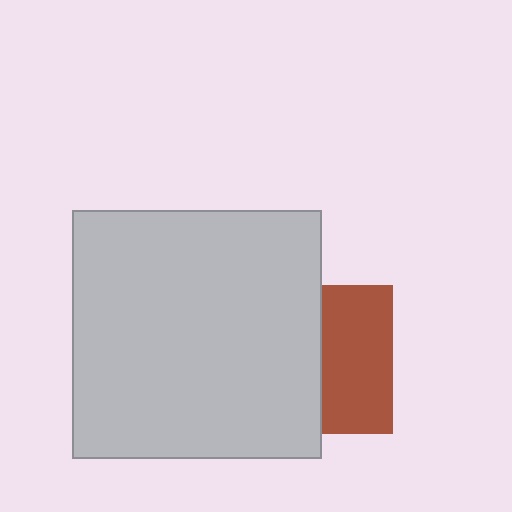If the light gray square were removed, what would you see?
You would see the complete brown square.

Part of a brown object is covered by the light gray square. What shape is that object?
It is a square.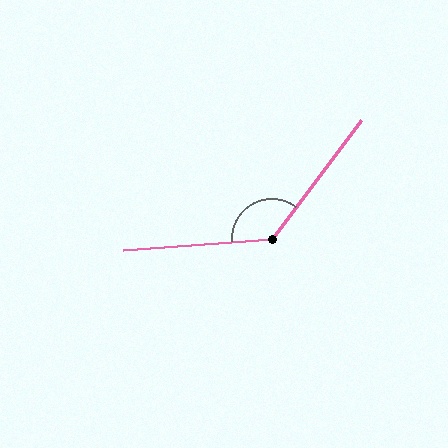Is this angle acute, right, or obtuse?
It is obtuse.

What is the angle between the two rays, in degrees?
Approximately 131 degrees.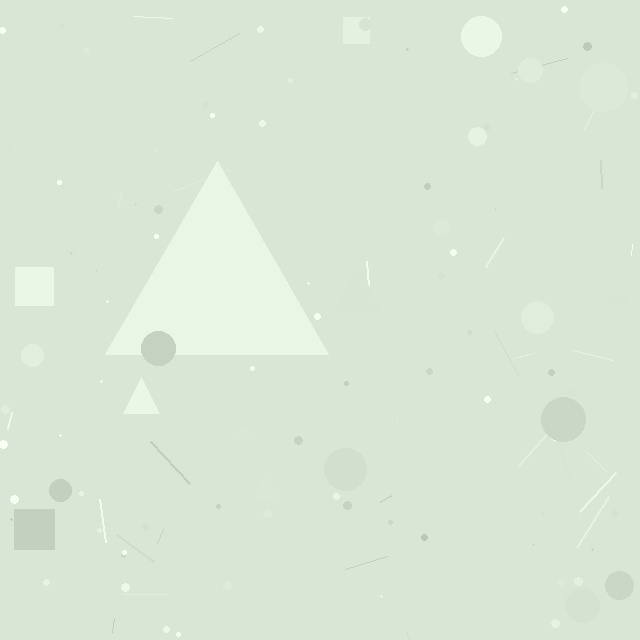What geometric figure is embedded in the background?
A triangle is embedded in the background.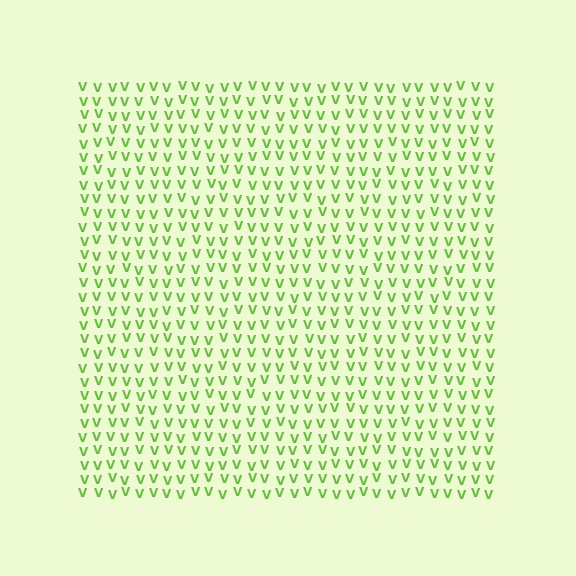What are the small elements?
The small elements are letter V's.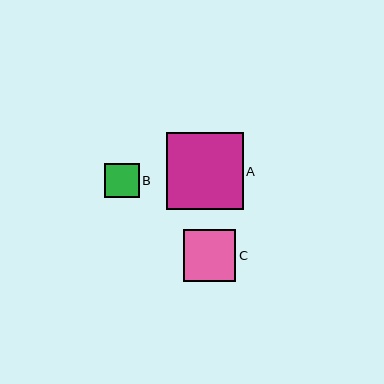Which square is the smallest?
Square B is the smallest with a size of approximately 35 pixels.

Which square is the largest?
Square A is the largest with a size of approximately 77 pixels.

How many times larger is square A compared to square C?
Square A is approximately 1.5 times the size of square C.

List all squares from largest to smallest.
From largest to smallest: A, C, B.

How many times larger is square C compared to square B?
Square C is approximately 1.5 times the size of square B.